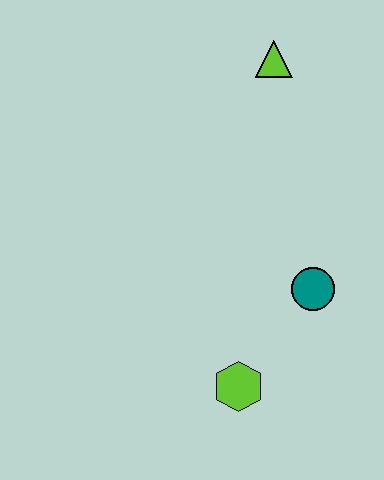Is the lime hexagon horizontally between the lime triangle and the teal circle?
No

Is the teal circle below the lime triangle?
Yes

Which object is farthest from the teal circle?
The lime triangle is farthest from the teal circle.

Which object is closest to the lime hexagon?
The teal circle is closest to the lime hexagon.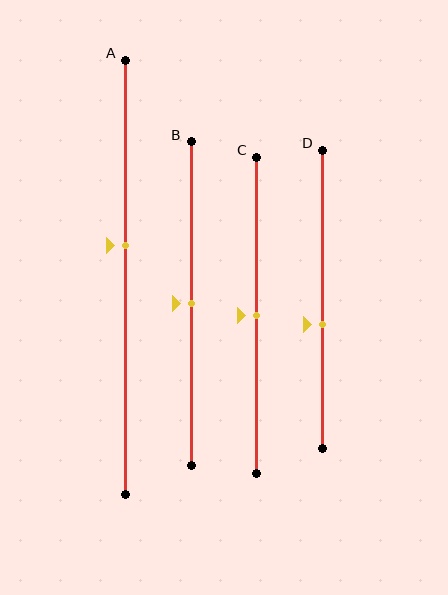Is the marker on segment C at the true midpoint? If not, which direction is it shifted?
Yes, the marker on segment C is at the true midpoint.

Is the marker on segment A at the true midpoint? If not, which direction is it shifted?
No, the marker on segment A is shifted upward by about 7% of the segment length.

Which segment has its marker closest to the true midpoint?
Segment B has its marker closest to the true midpoint.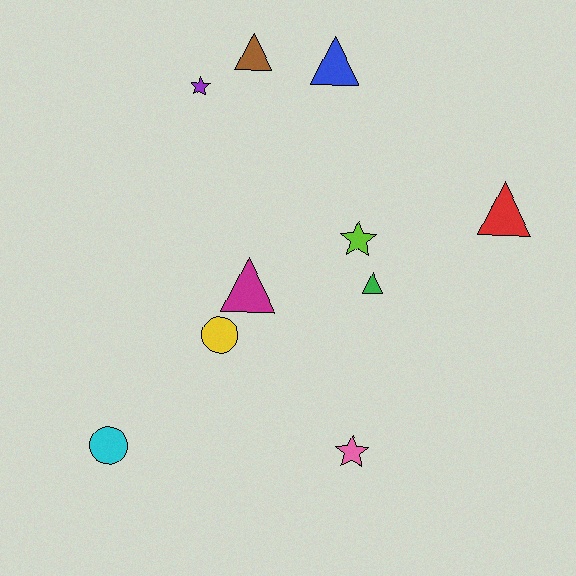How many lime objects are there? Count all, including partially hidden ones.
There is 1 lime object.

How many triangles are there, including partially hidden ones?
There are 5 triangles.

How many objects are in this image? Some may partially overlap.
There are 10 objects.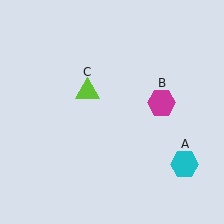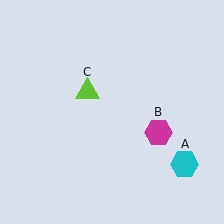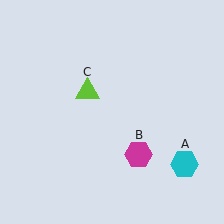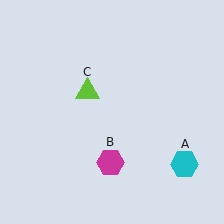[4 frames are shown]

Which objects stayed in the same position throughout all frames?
Cyan hexagon (object A) and lime triangle (object C) remained stationary.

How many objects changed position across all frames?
1 object changed position: magenta hexagon (object B).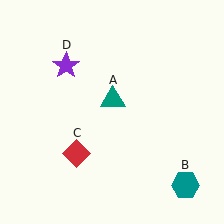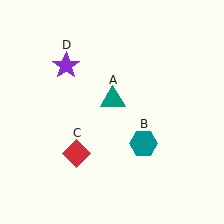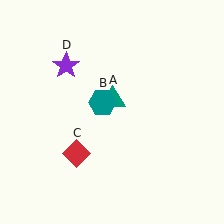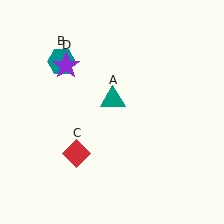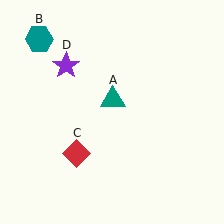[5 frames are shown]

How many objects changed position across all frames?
1 object changed position: teal hexagon (object B).